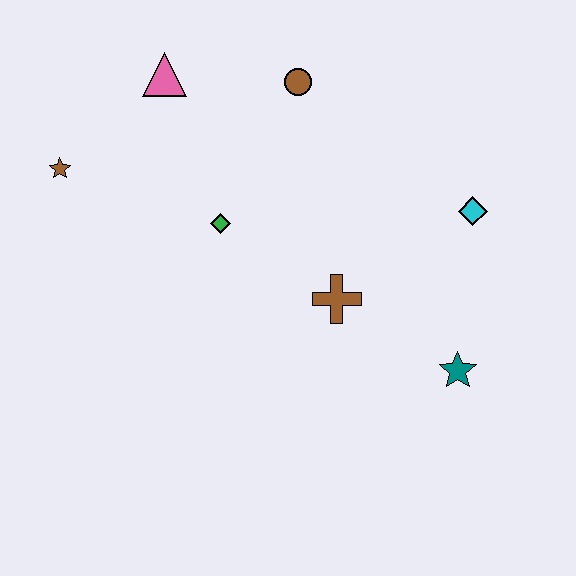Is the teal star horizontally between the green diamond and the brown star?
No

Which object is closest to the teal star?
The brown cross is closest to the teal star.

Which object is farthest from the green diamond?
The teal star is farthest from the green diamond.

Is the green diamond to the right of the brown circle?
No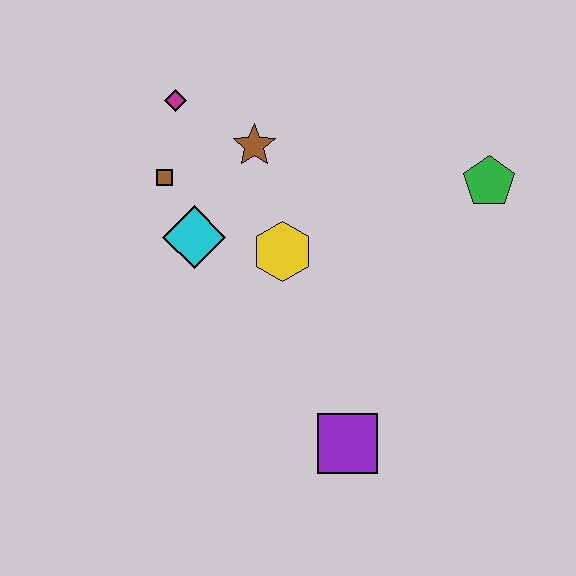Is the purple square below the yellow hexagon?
Yes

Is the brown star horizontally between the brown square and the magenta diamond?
No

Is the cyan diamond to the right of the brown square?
Yes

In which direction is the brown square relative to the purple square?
The brown square is above the purple square.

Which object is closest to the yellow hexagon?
The cyan diamond is closest to the yellow hexagon.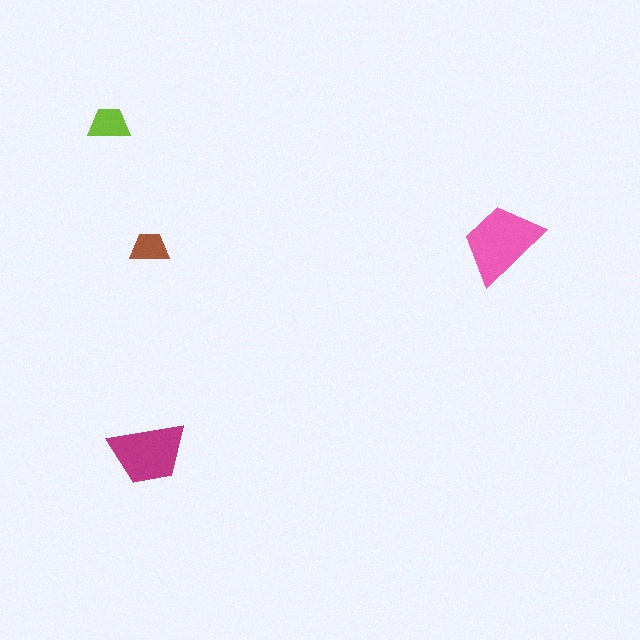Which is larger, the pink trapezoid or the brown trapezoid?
The pink one.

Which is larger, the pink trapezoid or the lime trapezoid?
The pink one.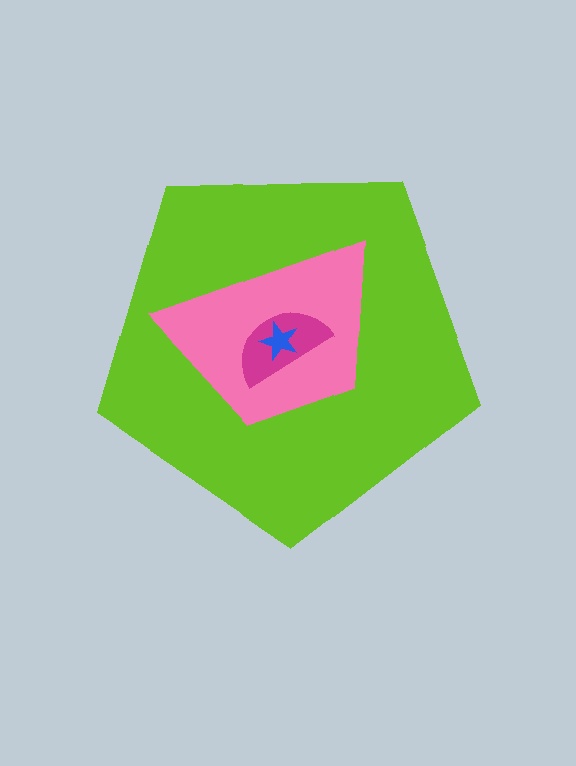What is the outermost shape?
The lime pentagon.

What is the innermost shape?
The blue star.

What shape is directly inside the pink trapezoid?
The magenta semicircle.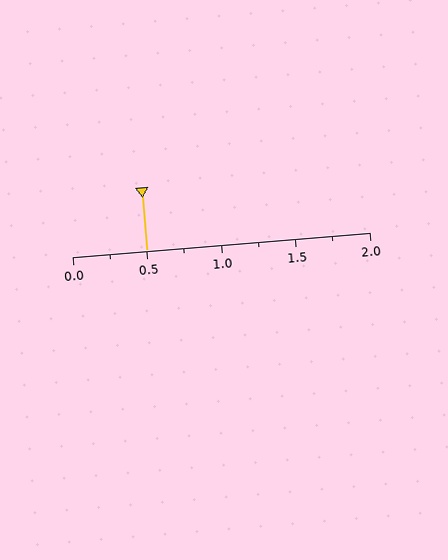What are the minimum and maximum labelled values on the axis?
The axis runs from 0.0 to 2.0.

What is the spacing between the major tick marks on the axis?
The major ticks are spaced 0.5 apart.